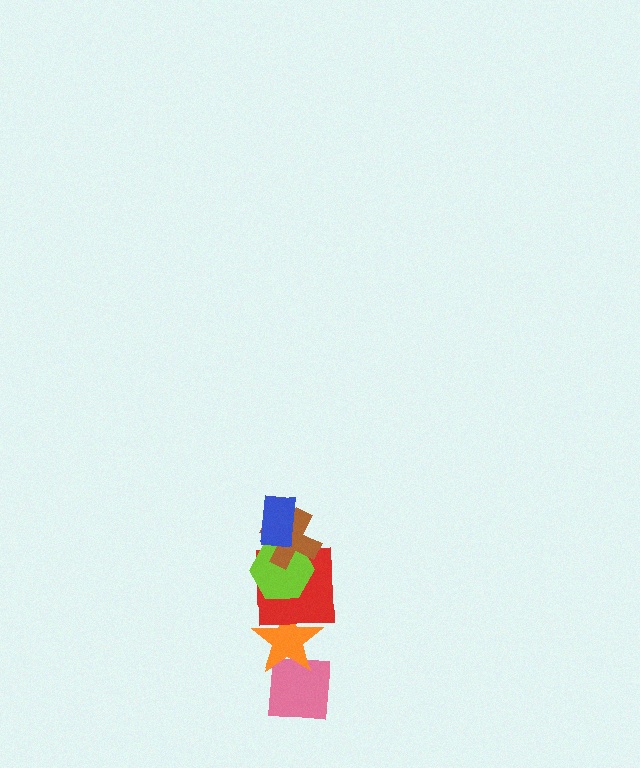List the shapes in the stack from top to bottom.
From top to bottom: the blue rectangle, the brown cross, the lime hexagon, the red square, the orange star, the pink square.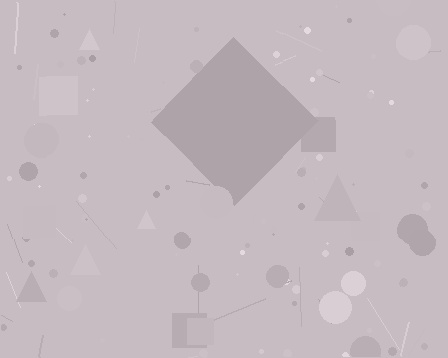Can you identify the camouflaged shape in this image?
The camouflaged shape is a diamond.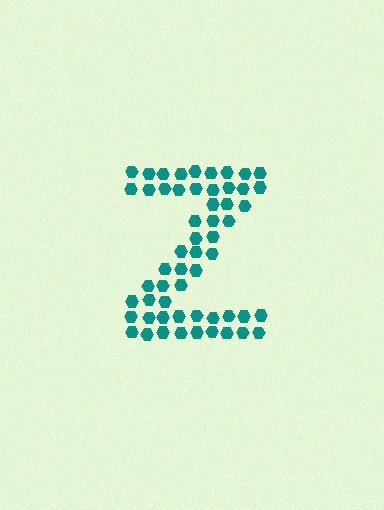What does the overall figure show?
The overall figure shows the letter Z.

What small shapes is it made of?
It is made of small hexagons.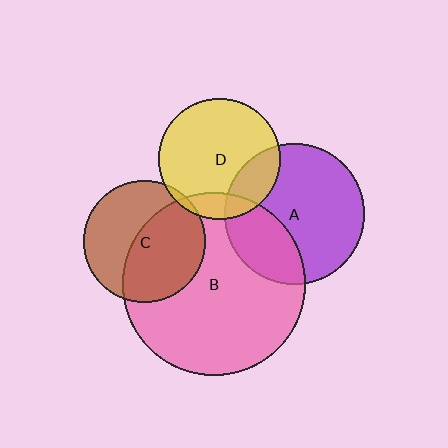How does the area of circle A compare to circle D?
Approximately 1.3 times.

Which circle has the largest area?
Circle B (pink).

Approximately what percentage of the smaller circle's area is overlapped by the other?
Approximately 15%.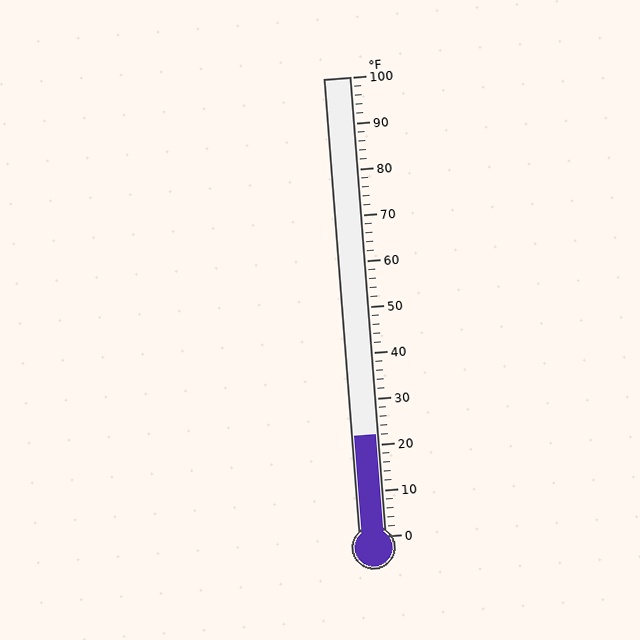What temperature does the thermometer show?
The thermometer shows approximately 22°F.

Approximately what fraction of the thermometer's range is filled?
The thermometer is filled to approximately 20% of its range.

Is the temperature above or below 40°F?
The temperature is below 40°F.